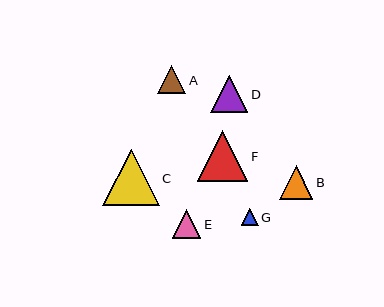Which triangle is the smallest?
Triangle G is the smallest with a size of approximately 17 pixels.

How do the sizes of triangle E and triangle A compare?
Triangle E and triangle A are approximately the same size.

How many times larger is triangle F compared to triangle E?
Triangle F is approximately 1.8 times the size of triangle E.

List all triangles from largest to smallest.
From largest to smallest: C, F, D, B, E, A, G.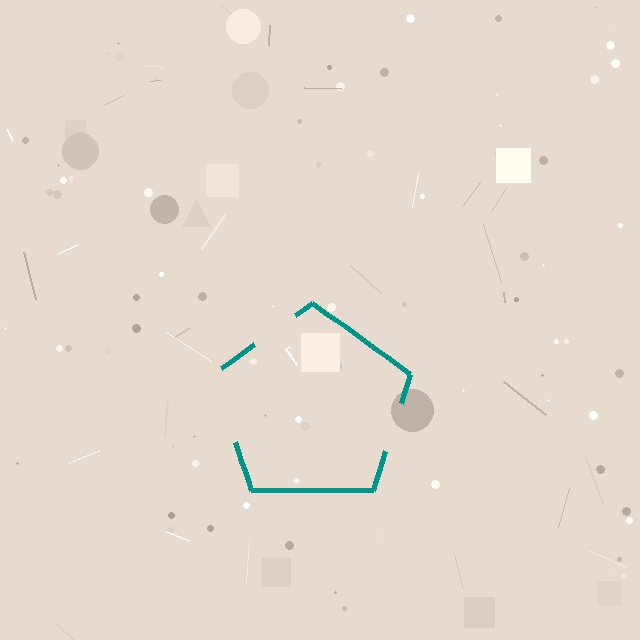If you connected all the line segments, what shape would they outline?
They would outline a pentagon.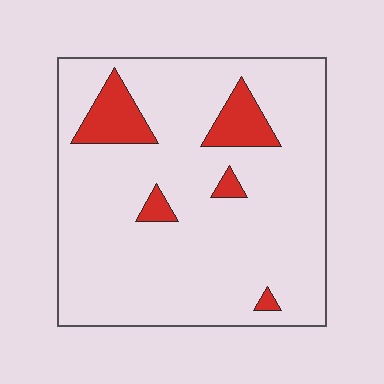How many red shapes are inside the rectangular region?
5.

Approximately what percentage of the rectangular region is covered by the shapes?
Approximately 10%.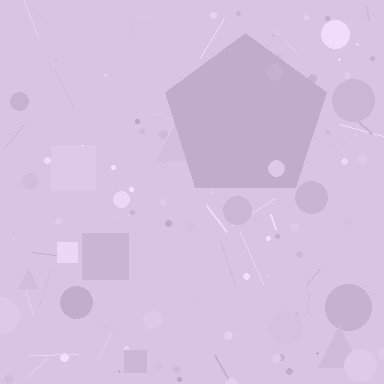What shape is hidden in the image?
A pentagon is hidden in the image.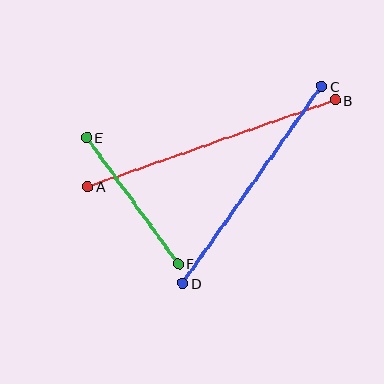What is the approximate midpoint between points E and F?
The midpoint is at approximately (132, 201) pixels.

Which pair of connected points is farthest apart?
Points A and B are farthest apart.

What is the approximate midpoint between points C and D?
The midpoint is at approximately (252, 185) pixels.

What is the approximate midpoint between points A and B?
The midpoint is at approximately (212, 143) pixels.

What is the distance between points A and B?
The distance is approximately 262 pixels.